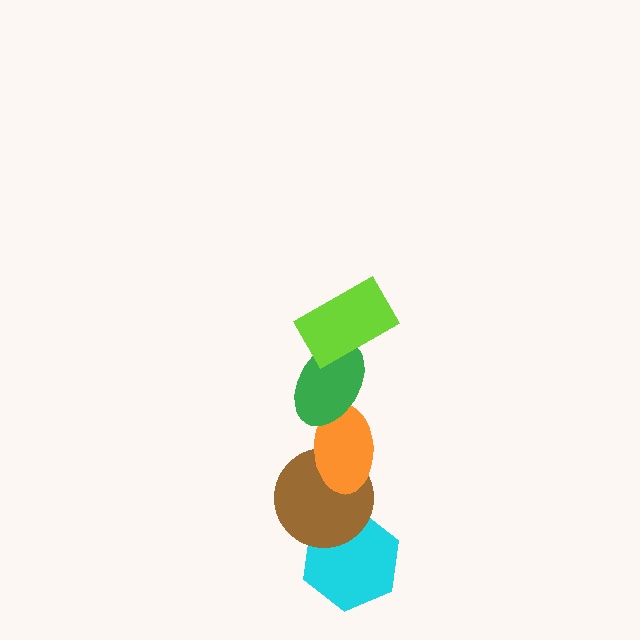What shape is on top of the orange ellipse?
The green ellipse is on top of the orange ellipse.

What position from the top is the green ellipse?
The green ellipse is 2nd from the top.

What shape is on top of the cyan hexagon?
The brown circle is on top of the cyan hexagon.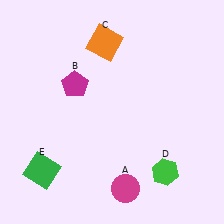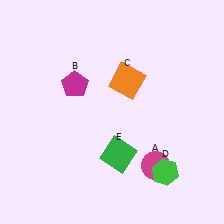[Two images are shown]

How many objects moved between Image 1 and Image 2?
3 objects moved between the two images.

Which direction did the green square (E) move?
The green square (E) moved right.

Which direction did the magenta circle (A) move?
The magenta circle (A) moved right.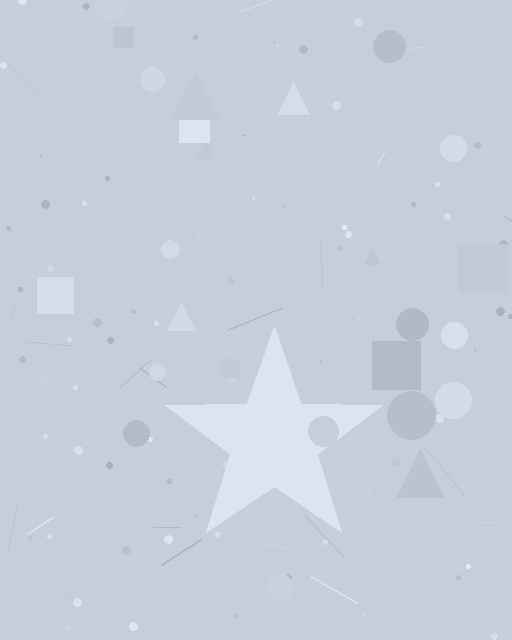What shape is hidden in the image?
A star is hidden in the image.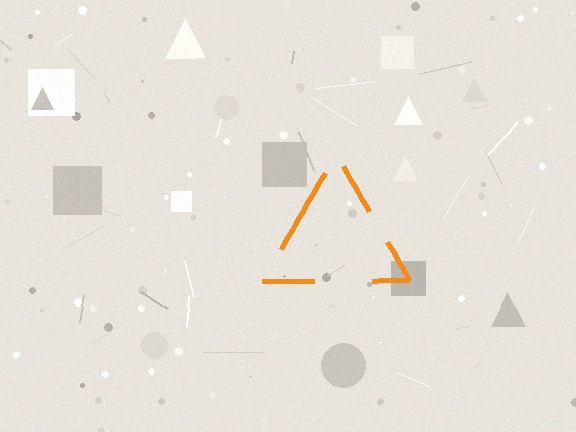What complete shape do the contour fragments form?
The contour fragments form a triangle.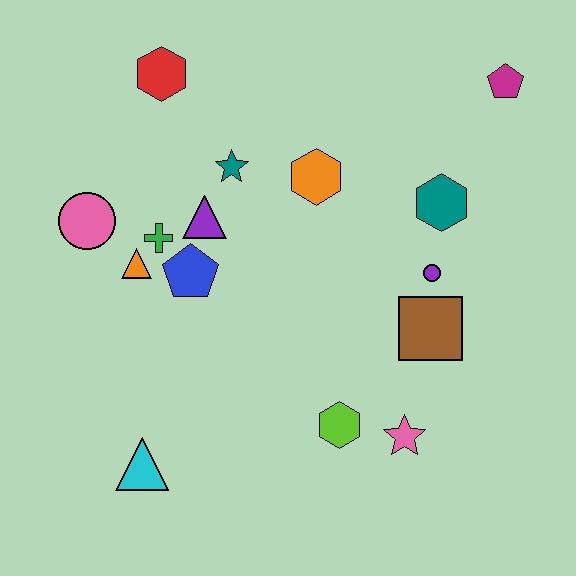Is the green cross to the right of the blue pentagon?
No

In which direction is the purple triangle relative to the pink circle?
The purple triangle is to the right of the pink circle.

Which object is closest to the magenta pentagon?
The teal hexagon is closest to the magenta pentagon.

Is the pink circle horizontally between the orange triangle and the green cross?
No